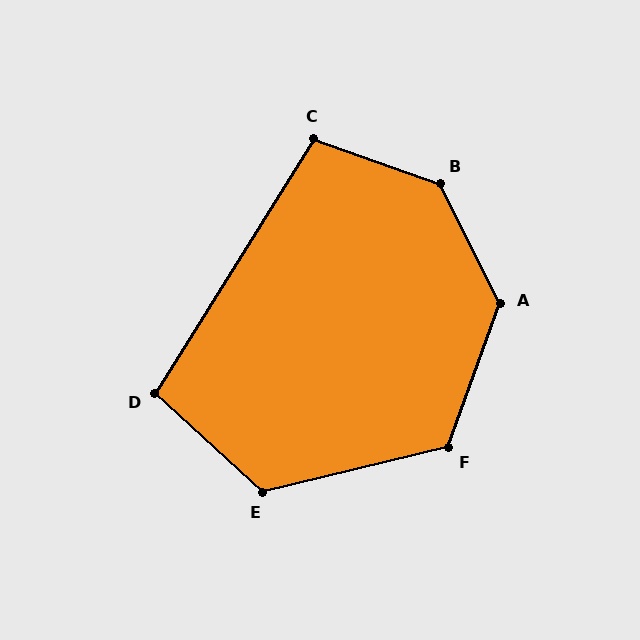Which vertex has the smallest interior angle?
D, at approximately 100 degrees.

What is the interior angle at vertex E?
Approximately 124 degrees (obtuse).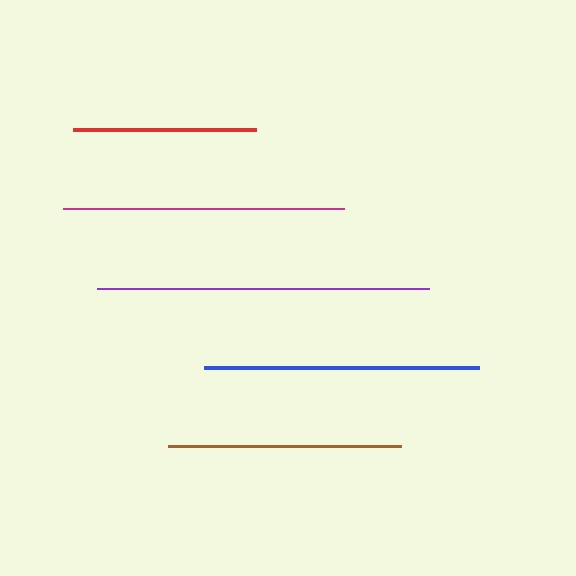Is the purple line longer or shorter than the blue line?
The purple line is longer than the blue line.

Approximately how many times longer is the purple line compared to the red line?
The purple line is approximately 1.8 times the length of the red line.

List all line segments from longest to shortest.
From longest to shortest: purple, magenta, blue, brown, red.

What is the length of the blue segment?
The blue segment is approximately 275 pixels long.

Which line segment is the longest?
The purple line is the longest at approximately 332 pixels.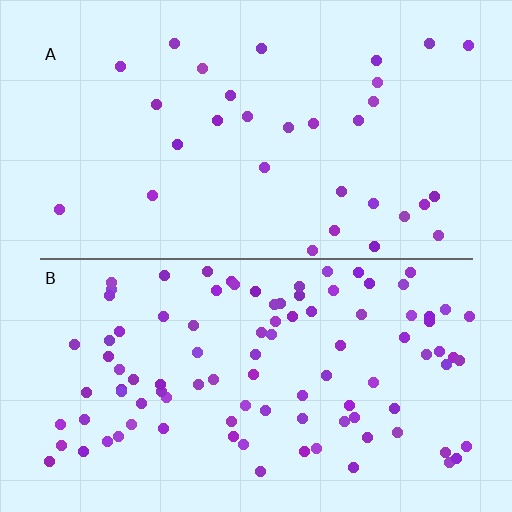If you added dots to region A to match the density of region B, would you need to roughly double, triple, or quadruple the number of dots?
Approximately triple.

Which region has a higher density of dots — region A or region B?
B (the bottom).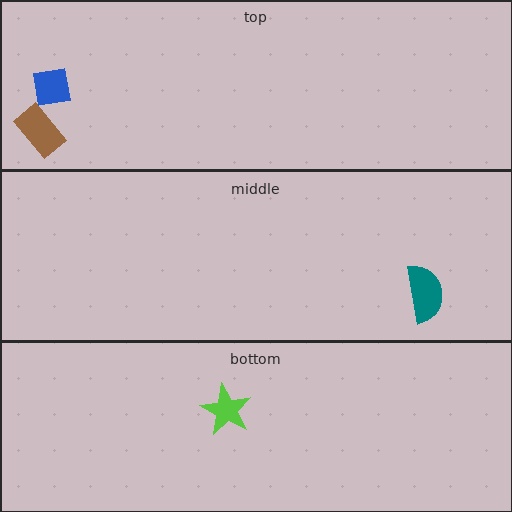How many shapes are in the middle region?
1.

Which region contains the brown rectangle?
The top region.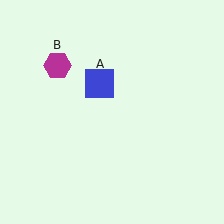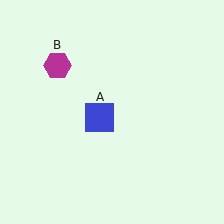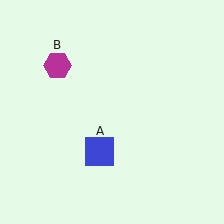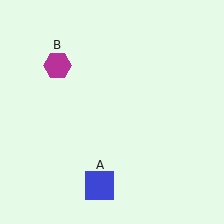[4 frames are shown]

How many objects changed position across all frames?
1 object changed position: blue square (object A).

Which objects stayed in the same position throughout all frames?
Magenta hexagon (object B) remained stationary.